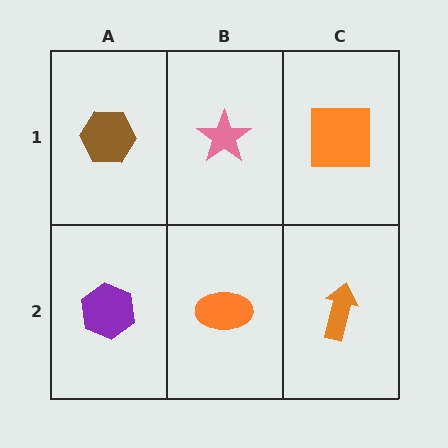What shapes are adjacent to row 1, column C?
An orange arrow (row 2, column C), a pink star (row 1, column B).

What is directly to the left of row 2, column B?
A purple hexagon.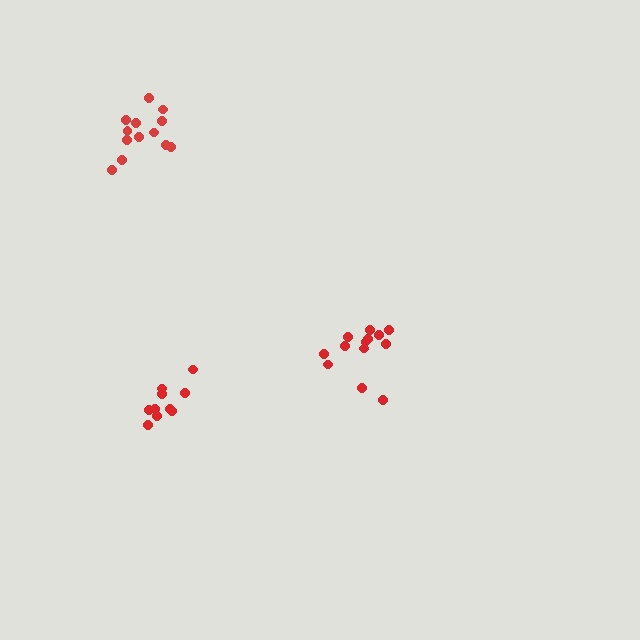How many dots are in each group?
Group 1: 10 dots, Group 2: 13 dots, Group 3: 13 dots (36 total).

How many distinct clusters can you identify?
There are 3 distinct clusters.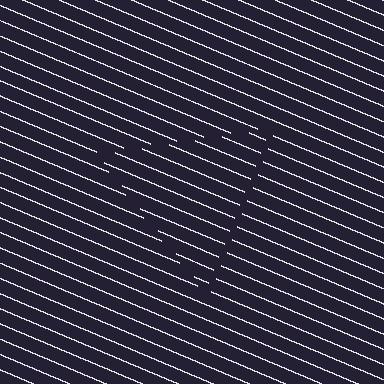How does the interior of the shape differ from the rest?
The interior of the shape contains the same grating, shifted by half a period — the contour is defined by the phase discontinuity where line-ends from the inner and outer gratings abut.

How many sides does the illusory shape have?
3 sides — the line-ends trace a triangle.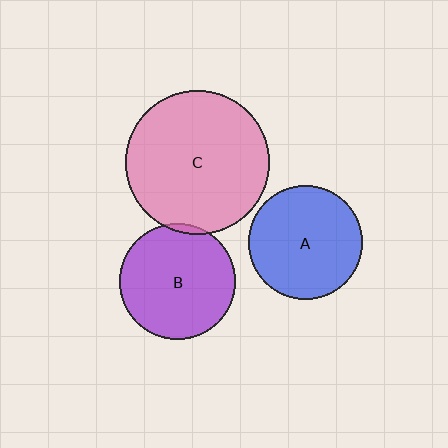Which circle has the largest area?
Circle C (pink).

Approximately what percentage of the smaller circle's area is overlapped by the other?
Approximately 5%.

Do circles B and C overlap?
Yes.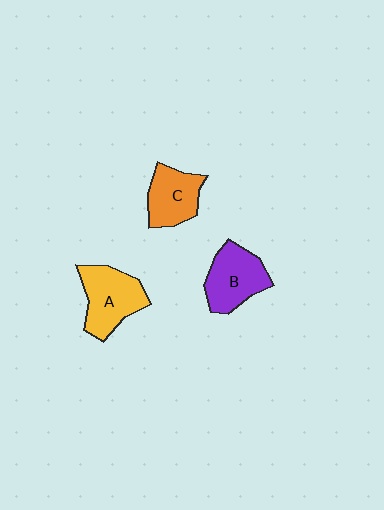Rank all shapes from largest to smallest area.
From largest to smallest: A (yellow), B (purple), C (orange).